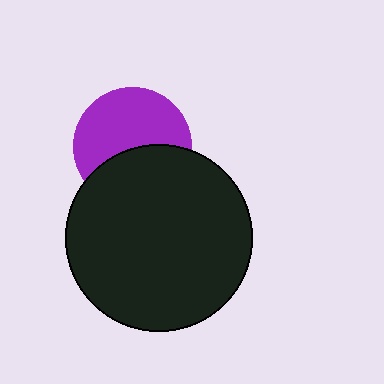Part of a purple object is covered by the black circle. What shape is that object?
It is a circle.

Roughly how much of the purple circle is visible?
About half of it is visible (roughly 58%).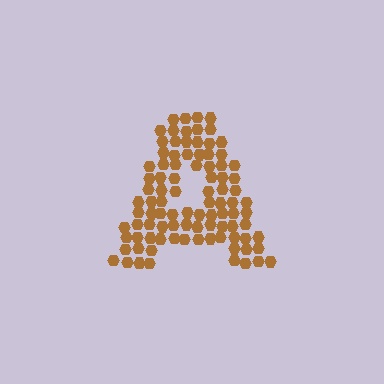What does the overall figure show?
The overall figure shows the letter A.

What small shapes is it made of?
It is made of small hexagons.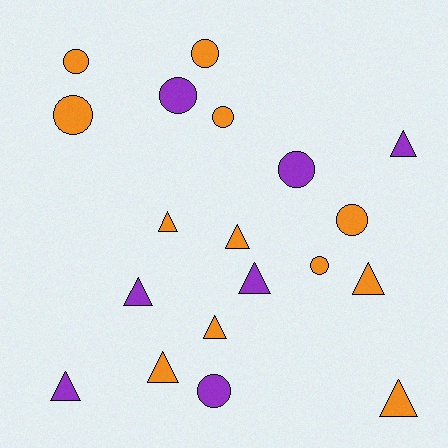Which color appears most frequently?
Orange, with 12 objects.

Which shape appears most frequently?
Triangle, with 10 objects.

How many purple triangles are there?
There are 4 purple triangles.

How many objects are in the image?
There are 19 objects.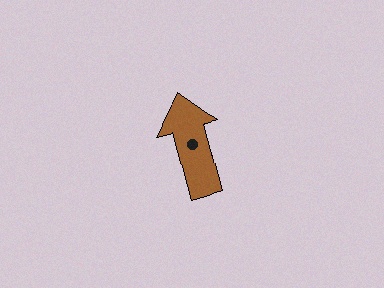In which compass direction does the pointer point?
North.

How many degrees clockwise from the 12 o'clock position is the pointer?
Approximately 345 degrees.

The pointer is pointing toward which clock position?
Roughly 12 o'clock.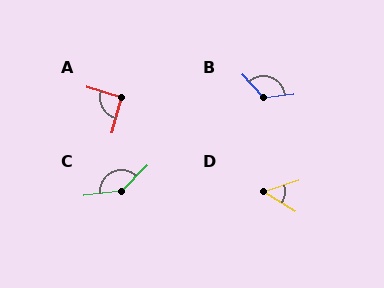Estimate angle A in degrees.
Approximately 92 degrees.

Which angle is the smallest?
D, at approximately 50 degrees.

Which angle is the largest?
C, at approximately 141 degrees.